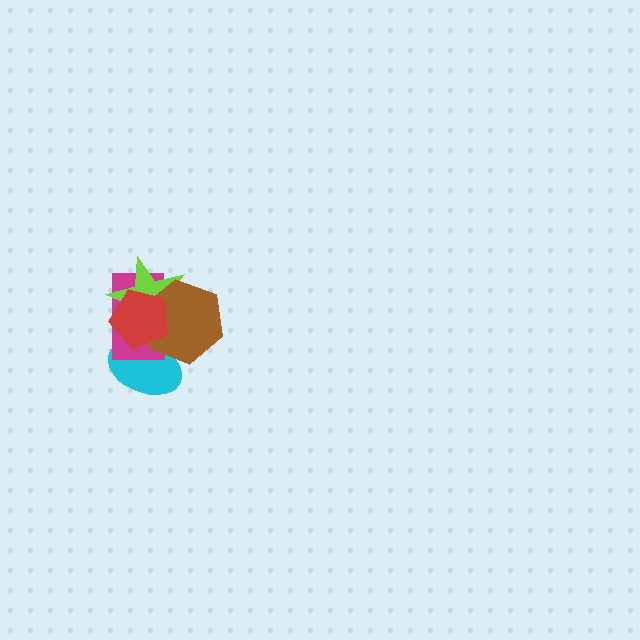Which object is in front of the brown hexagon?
The red pentagon is in front of the brown hexagon.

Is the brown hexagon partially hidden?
Yes, it is partially covered by another shape.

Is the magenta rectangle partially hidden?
Yes, it is partially covered by another shape.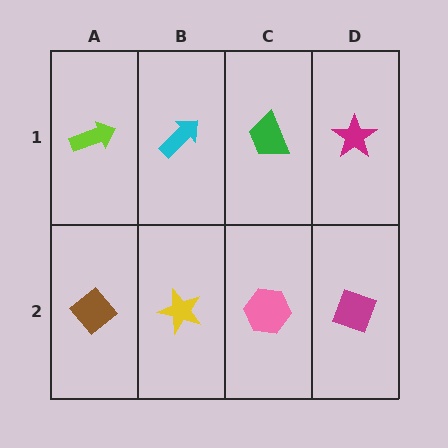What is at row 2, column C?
A pink hexagon.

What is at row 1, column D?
A magenta star.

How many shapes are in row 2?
4 shapes.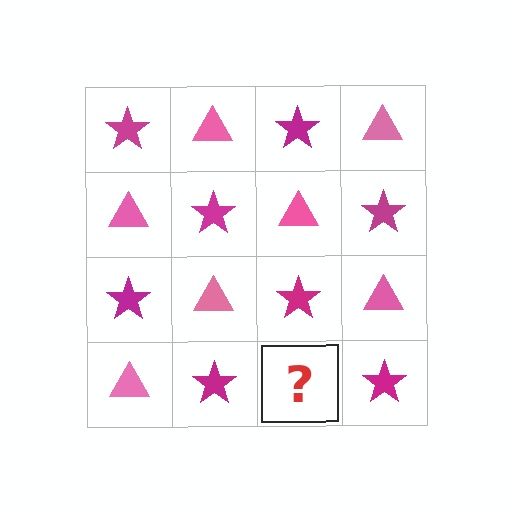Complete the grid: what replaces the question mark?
The question mark should be replaced with a pink triangle.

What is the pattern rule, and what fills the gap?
The rule is that it alternates magenta star and pink triangle in a checkerboard pattern. The gap should be filled with a pink triangle.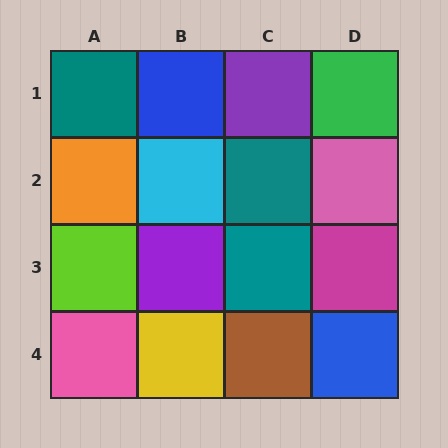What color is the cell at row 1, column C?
Purple.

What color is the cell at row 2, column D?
Pink.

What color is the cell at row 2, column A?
Orange.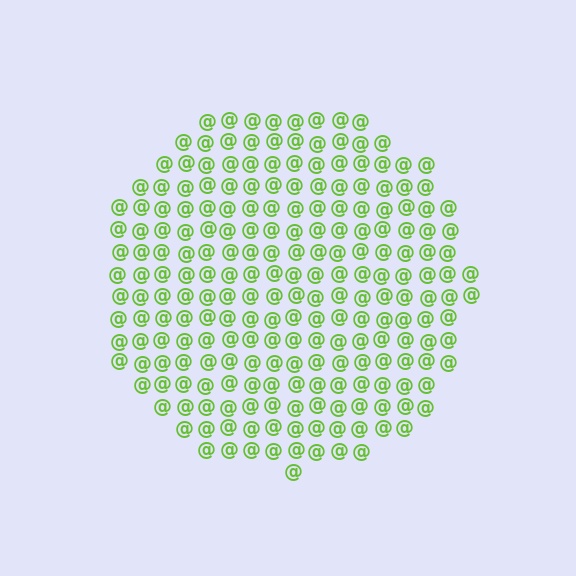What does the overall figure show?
The overall figure shows a circle.